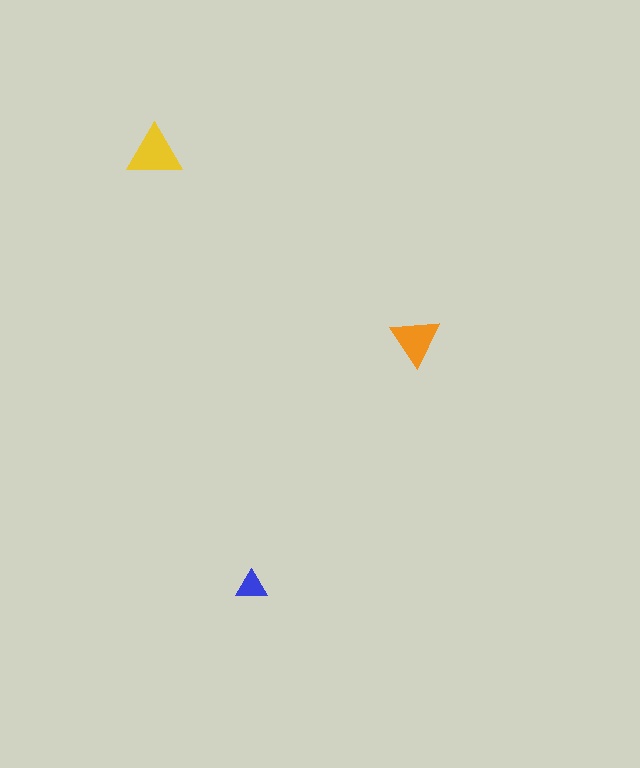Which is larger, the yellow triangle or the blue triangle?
The yellow one.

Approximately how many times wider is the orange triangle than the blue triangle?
About 1.5 times wider.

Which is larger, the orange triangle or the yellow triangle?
The yellow one.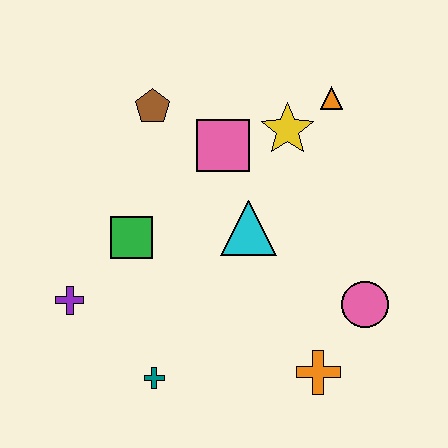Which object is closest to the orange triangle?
The yellow star is closest to the orange triangle.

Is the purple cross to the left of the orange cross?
Yes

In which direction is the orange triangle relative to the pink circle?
The orange triangle is above the pink circle.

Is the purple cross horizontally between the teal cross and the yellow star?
No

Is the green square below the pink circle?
No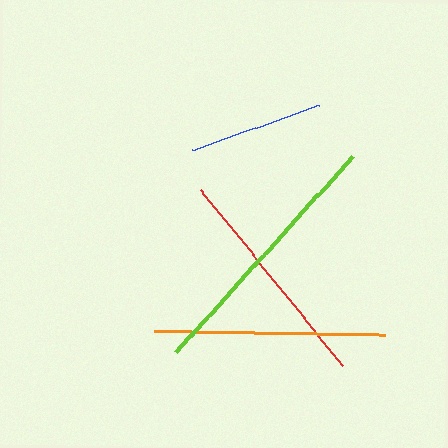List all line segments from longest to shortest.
From longest to shortest: lime, orange, red, blue.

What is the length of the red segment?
The red segment is approximately 226 pixels long.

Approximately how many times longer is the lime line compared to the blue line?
The lime line is approximately 2.0 times the length of the blue line.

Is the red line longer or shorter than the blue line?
The red line is longer than the blue line.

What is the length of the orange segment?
The orange segment is approximately 232 pixels long.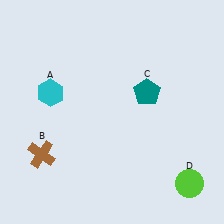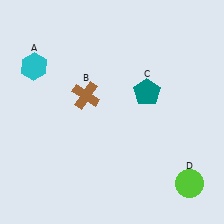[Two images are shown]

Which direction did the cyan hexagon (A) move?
The cyan hexagon (A) moved up.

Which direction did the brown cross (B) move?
The brown cross (B) moved up.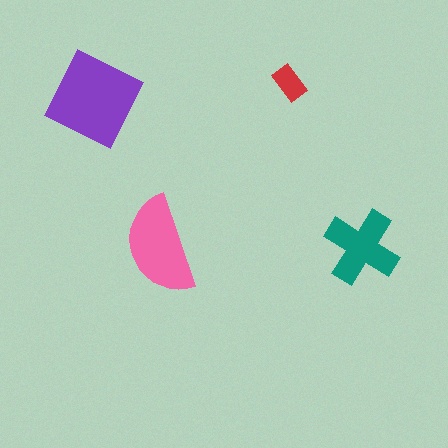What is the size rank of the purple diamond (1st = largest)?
1st.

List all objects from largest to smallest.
The purple diamond, the pink semicircle, the teal cross, the red rectangle.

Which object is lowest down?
The pink semicircle is bottommost.